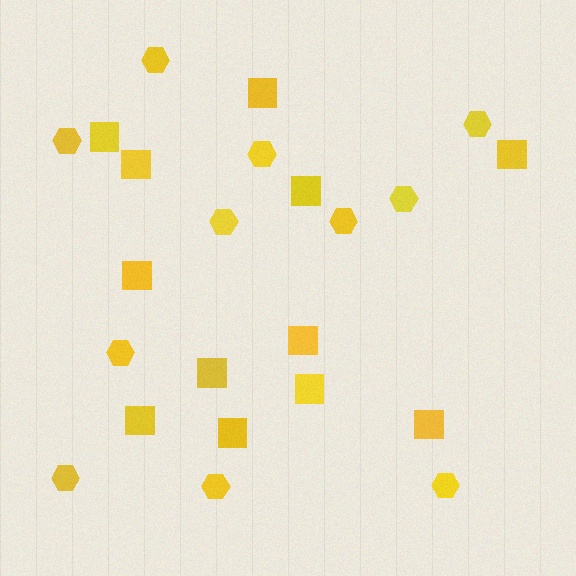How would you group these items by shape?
There are 2 groups: one group of hexagons (11) and one group of squares (12).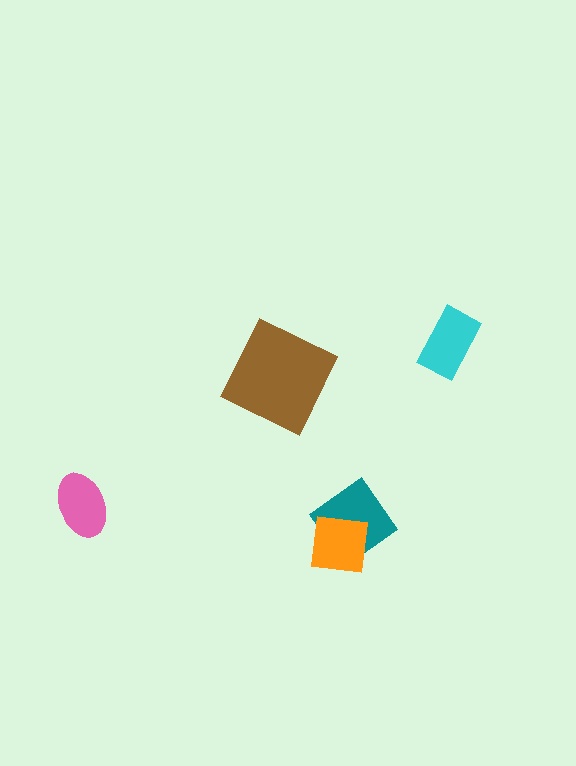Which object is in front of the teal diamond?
The orange square is in front of the teal diamond.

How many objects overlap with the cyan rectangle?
0 objects overlap with the cyan rectangle.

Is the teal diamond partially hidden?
Yes, it is partially covered by another shape.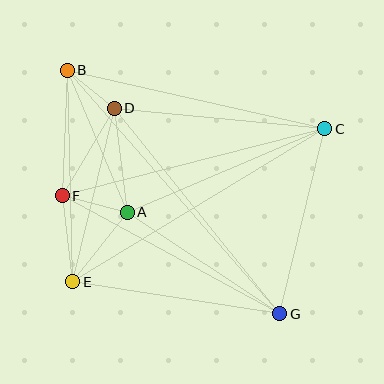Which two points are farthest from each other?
Points B and G are farthest from each other.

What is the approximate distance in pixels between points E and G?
The distance between E and G is approximately 209 pixels.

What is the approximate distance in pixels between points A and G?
The distance between A and G is approximately 183 pixels.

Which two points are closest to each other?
Points B and D are closest to each other.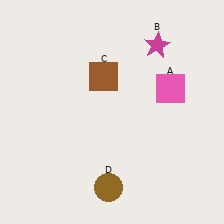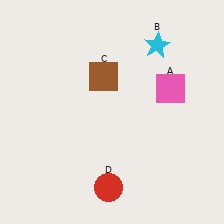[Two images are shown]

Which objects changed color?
B changed from magenta to cyan. D changed from brown to red.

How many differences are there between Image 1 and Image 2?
There are 2 differences between the two images.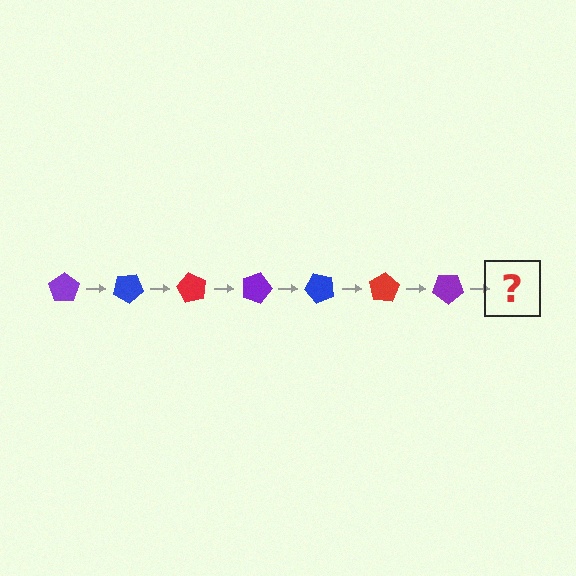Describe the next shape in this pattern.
It should be a blue pentagon, rotated 210 degrees from the start.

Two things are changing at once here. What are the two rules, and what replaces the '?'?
The two rules are that it rotates 30 degrees each step and the color cycles through purple, blue, and red. The '?' should be a blue pentagon, rotated 210 degrees from the start.